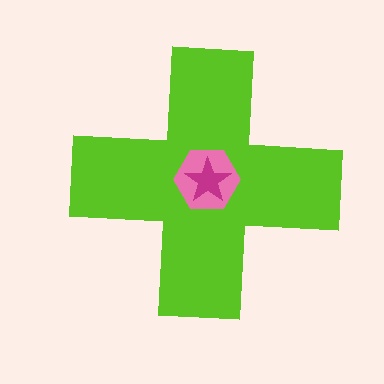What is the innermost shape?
The magenta star.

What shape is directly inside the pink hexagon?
The magenta star.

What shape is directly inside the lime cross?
The pink hexagon.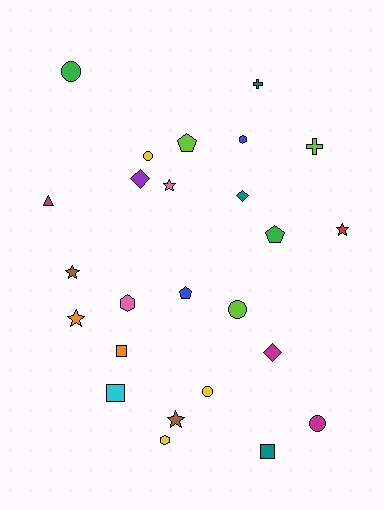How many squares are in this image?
There are 3 squares.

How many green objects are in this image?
There are 2 green objects.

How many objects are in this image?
There are 25 objects.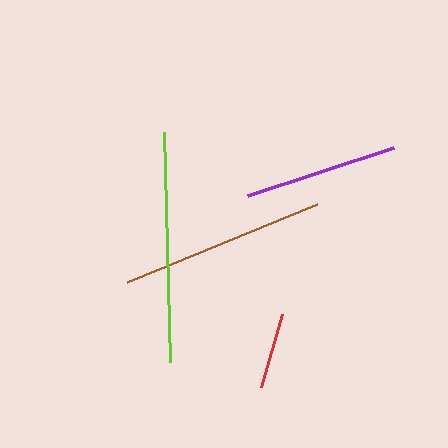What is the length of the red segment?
The red segment is approximately 76 pixels long.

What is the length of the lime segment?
The lime segment is approximately 230 pixels long.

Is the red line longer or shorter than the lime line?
The lime line is longer than the red line.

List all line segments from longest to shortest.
From longest to shortest: lime, brown, purple, red.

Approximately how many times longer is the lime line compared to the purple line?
The lime line is approximately 1.5 times the length of the purple line.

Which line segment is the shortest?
The red line is the shortest at approximately 76 pixels.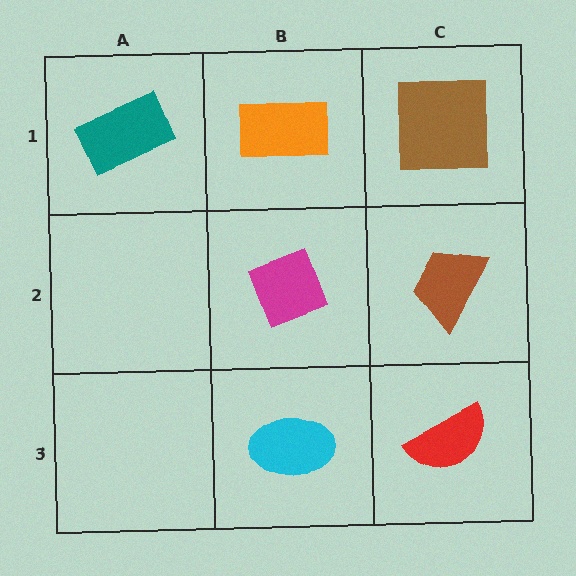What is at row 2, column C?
A brown trapezoid.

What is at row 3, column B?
A cyan ellipse.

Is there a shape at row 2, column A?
No, that cell is empty.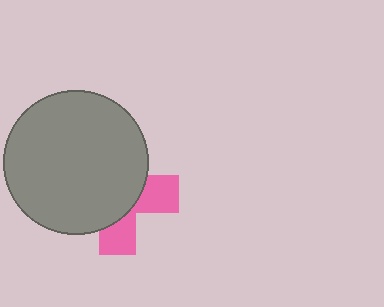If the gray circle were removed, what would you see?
You would see the complete pink cross.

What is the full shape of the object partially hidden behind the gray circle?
The partially hidden object is a pink cross.